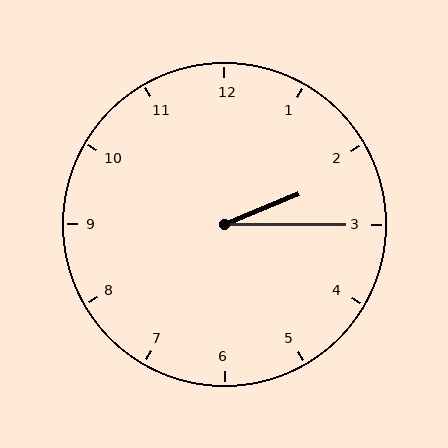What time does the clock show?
2:15.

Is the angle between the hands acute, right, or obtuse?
It is acute.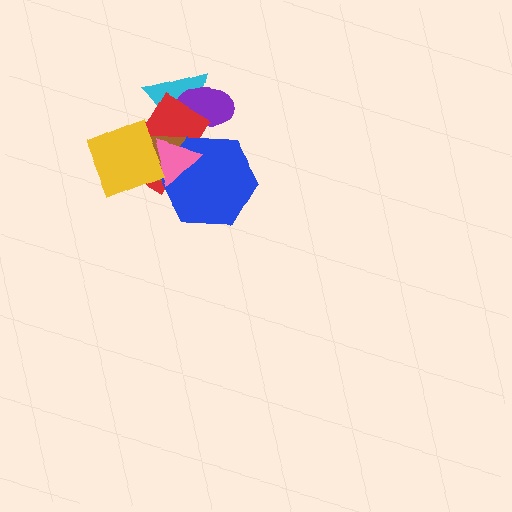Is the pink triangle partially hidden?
Yes, it is partially covered by another shape.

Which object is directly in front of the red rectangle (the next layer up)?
The brown rectangle is directly in front of the red rectangle.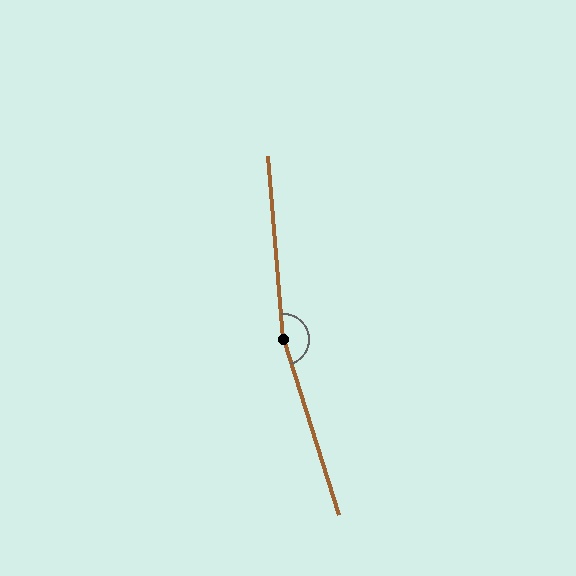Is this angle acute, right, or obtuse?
It is obtuse.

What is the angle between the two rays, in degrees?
Approximately 167 degrees.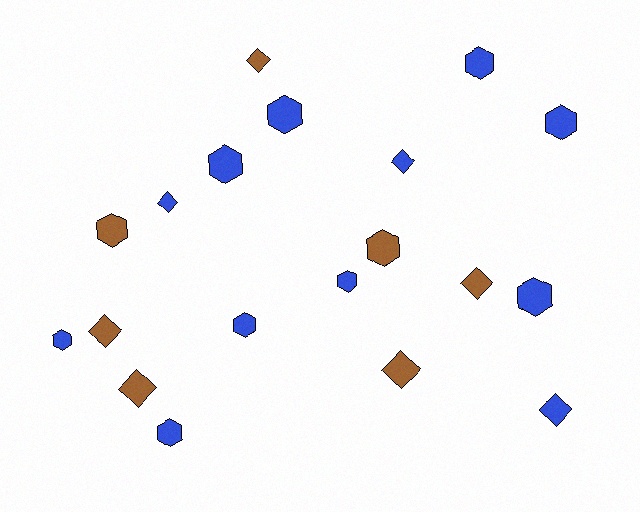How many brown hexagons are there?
There are 2 brown hexagons.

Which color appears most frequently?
Blue, with 12 objects.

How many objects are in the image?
There are 19 objects.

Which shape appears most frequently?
Hexagon, with 11 objects.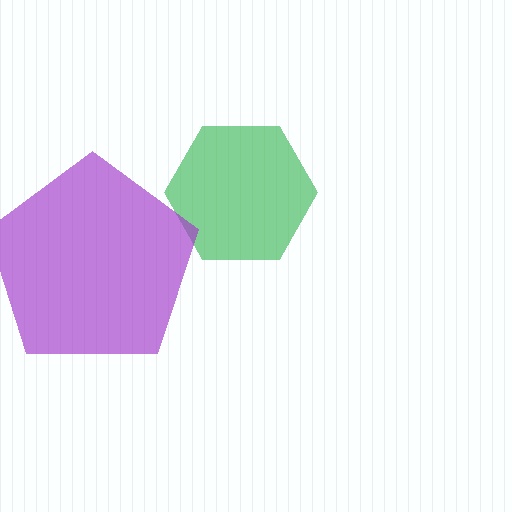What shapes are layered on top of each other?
The layered shapes are: a green hexagon, a purple pentagon.